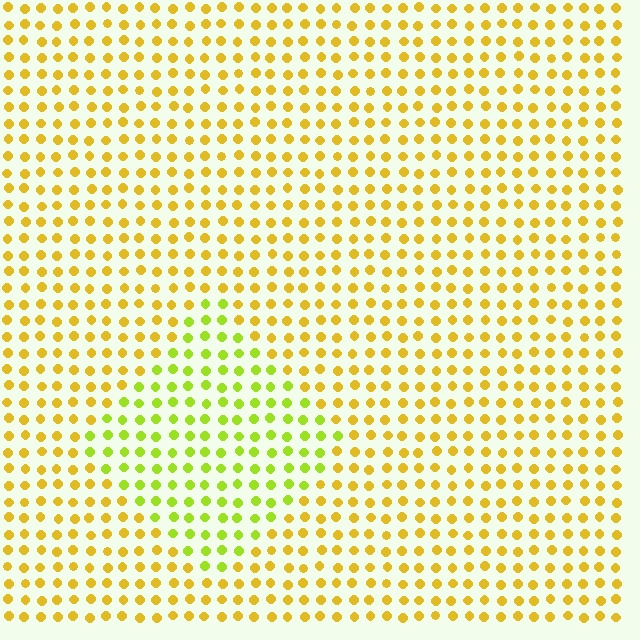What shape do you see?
I see a diamond.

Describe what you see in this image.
The image is filled with small yellow elements in a uniform arrangement. A diamond-shaped region is visible where the elements are tinted to a slightly different hue, forming a subtle color boundary.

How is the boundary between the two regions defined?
The boundary is defined purely by a slight shift in hue (about 34 degrees). Spacing, size, and orientation are identical on both sides.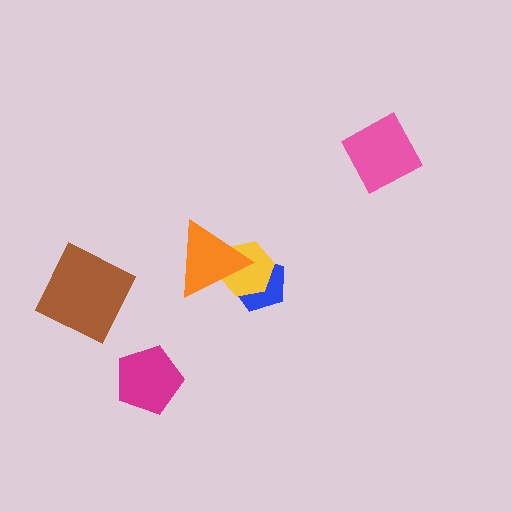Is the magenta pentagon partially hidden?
No, no other shape covers it.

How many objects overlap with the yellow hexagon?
2 objects overlap with the yellow hexagon.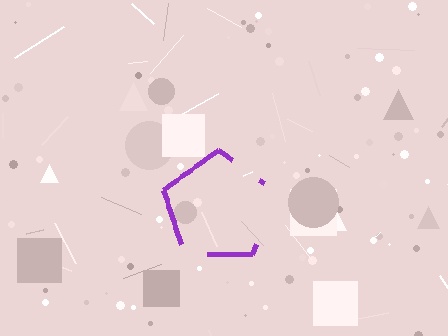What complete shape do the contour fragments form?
The contour fragments form a pentagon.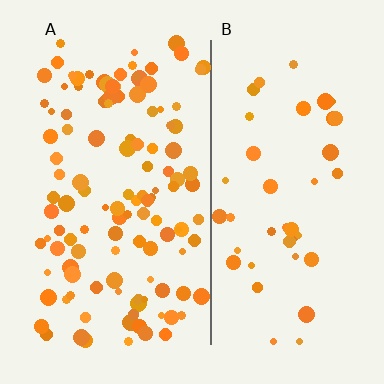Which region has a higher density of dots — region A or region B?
A (the left).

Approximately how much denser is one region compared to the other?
Approximately 2.8× — region A over region B.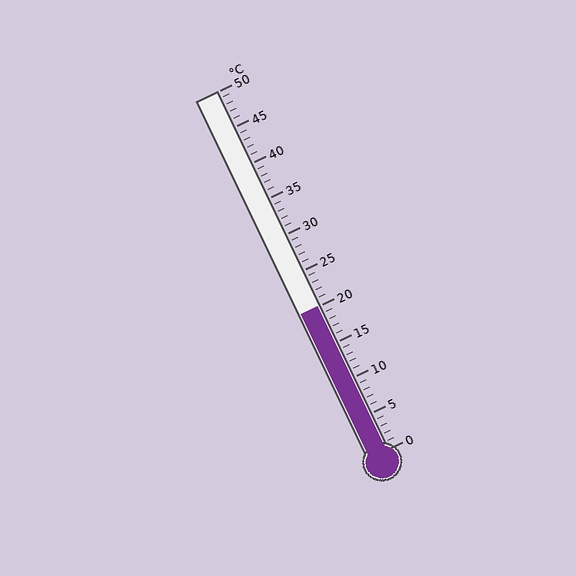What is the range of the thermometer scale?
The thermometer scale ranges from 0°C to 50°C.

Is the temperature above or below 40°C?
The temperature is below 40°C.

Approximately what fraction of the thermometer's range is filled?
The thermometer is filled to approximately 40% of its range.